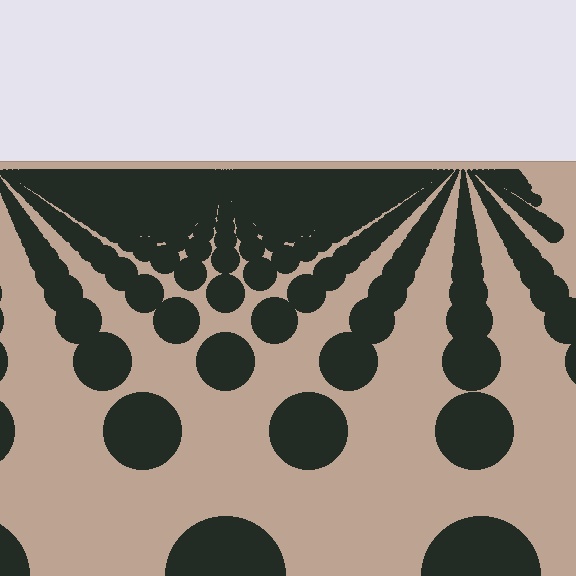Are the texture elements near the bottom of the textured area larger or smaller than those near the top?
Larger. Near the bottom, elements are closer to the viewer and appear at a bigger on-screen size.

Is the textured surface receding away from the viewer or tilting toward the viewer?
The surface is receding away from the viewer. Texture elements get smaller and denser toward the top.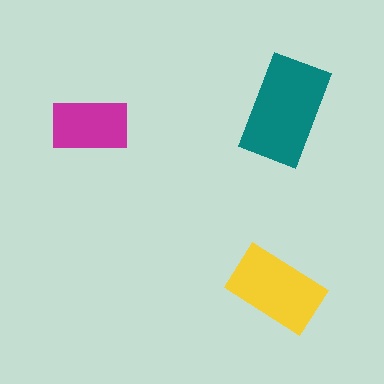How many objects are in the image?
There are 3 objects in the image.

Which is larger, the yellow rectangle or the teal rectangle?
The teal one.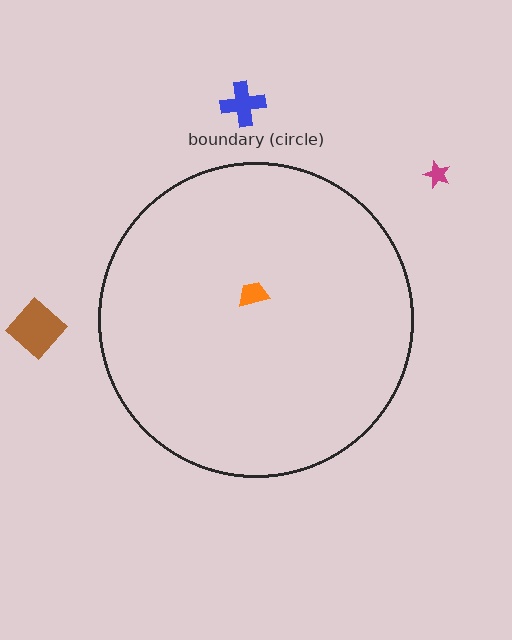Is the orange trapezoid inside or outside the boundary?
Inside.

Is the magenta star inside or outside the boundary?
Outside.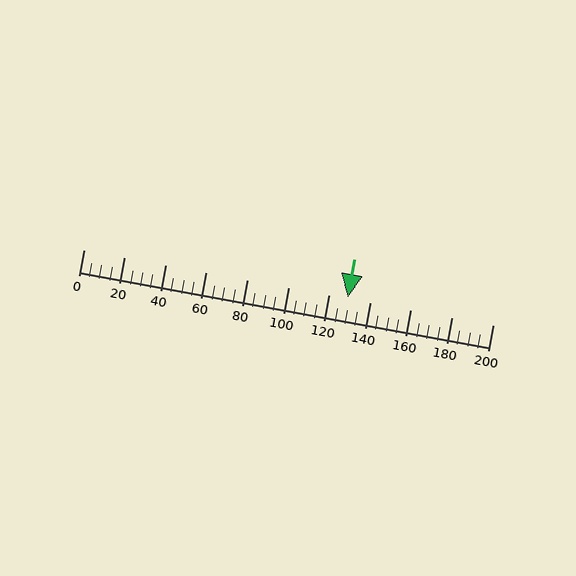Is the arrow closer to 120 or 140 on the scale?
The arrow is closer to 120.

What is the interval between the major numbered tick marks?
The major tick marks are spaced 20 units apart.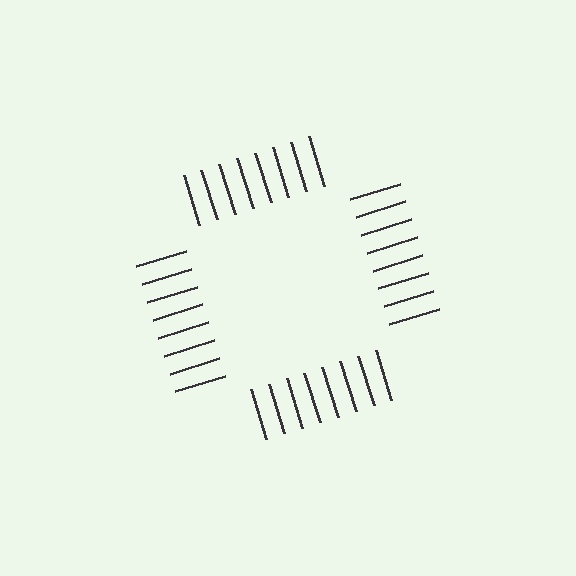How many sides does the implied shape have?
4 sides — the line-ends trace a square.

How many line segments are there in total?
32 — 8 along each of the 4 edges.